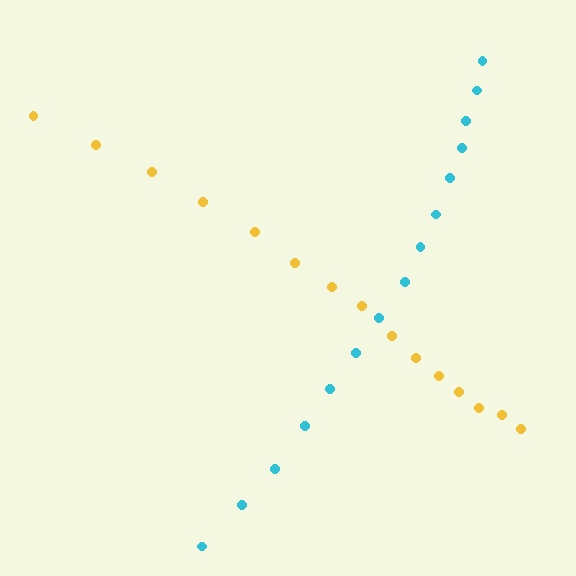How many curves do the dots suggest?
There are 2 distinct paths.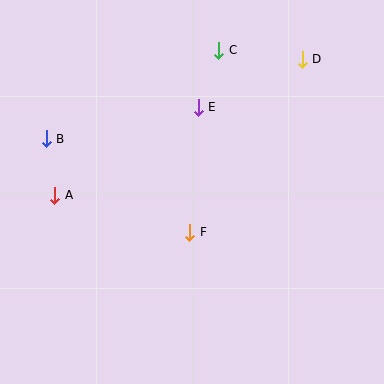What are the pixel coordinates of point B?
Point B is at (46, 139).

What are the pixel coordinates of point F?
Point F is at (190, 232).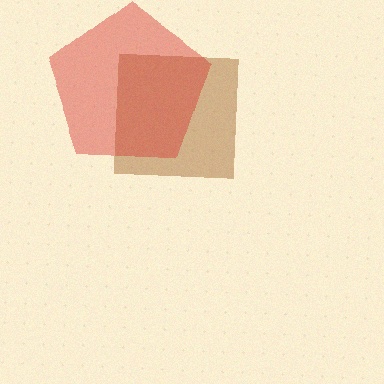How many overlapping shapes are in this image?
There are 2 overlapping shapes in the image.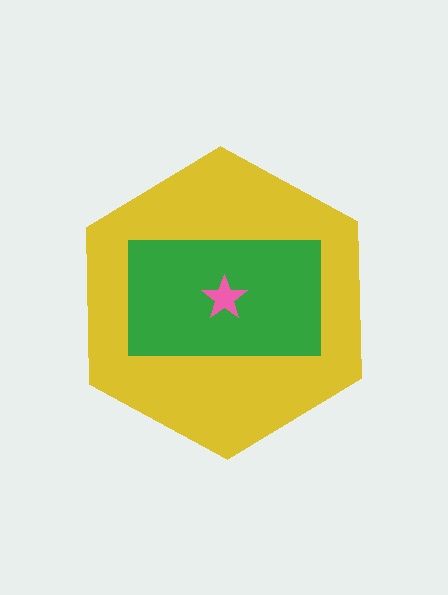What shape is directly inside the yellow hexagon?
The green rectangle.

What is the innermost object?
The pink star.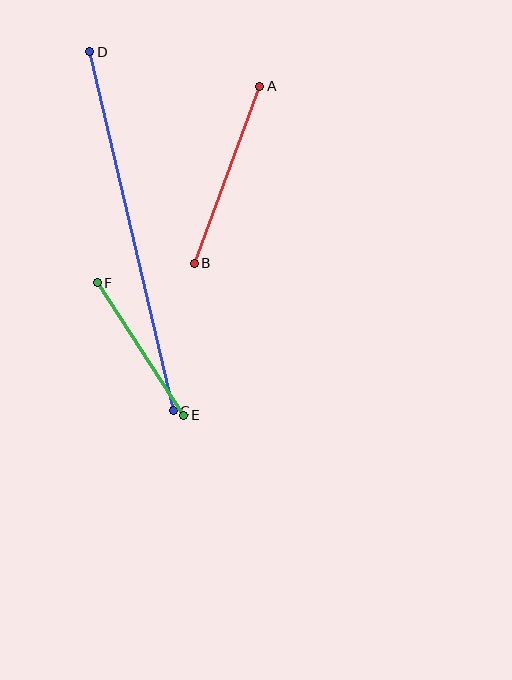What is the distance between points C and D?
The distance is approximately 369 pixels.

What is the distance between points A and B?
The distance is approximately 189 pixels.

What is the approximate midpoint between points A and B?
The midpoint is at approximately (227, 175) pixels.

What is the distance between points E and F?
The distance is approximately 158 pixels.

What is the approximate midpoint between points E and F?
The midpoint is at approximately (140, 349) pixels.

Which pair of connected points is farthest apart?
Points C and D are farthest apart.